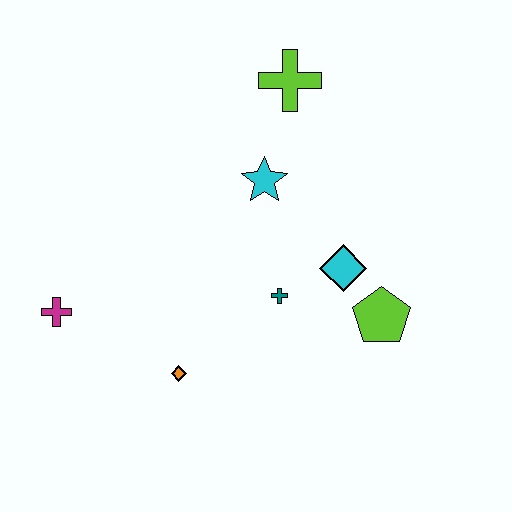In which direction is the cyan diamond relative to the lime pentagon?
The cyan diamond is above the lime pentagon.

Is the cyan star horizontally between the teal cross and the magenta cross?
Yes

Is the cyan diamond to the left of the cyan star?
No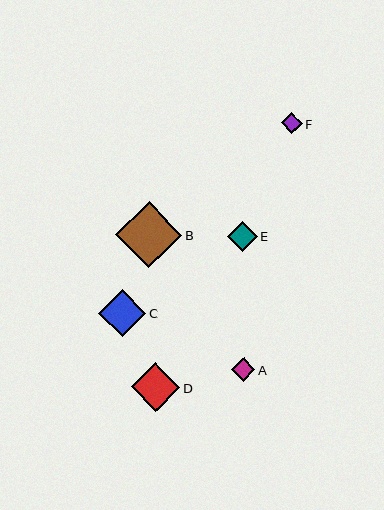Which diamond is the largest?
Diamond B is the largest with a size of approximately 66 pixels.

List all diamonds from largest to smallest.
From largest to smallest: B, D, C, E, A, F.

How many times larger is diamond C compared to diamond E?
Diamond C is approximately 1.6 times the size of diamond E.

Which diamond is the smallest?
Diamond F is the smallest with a size of approximately 21 pixels.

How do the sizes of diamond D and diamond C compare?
Diamond D and diamond C are approximately the same size.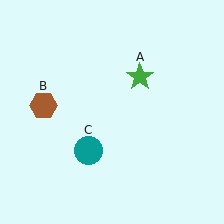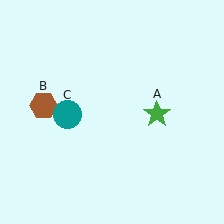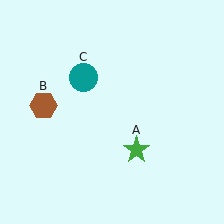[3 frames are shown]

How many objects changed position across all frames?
2 objects changed position: green star (object A), teal circle (object C).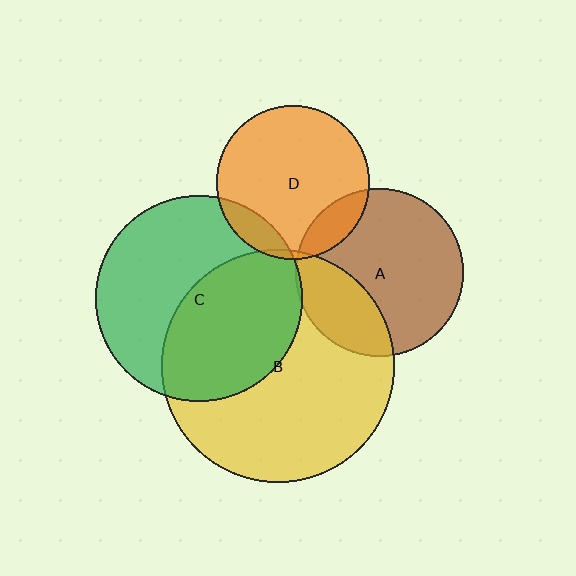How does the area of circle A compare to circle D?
Approximately 1.2 times.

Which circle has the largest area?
Circle B (yellow).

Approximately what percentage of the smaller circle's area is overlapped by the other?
Approximately 15%.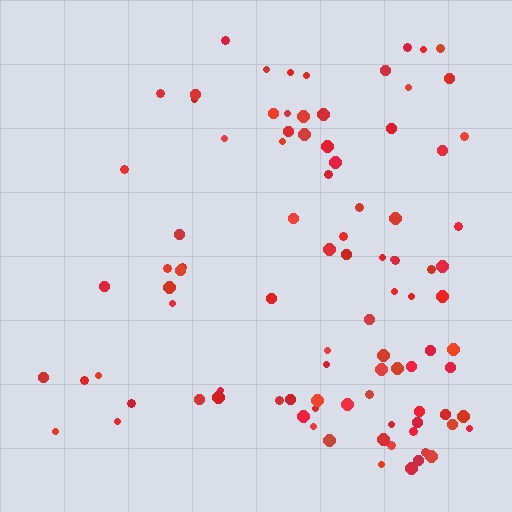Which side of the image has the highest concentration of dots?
The right.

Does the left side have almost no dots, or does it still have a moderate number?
Still a moderate number, just noticeably fewer than the right.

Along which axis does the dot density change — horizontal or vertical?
Horizontal.